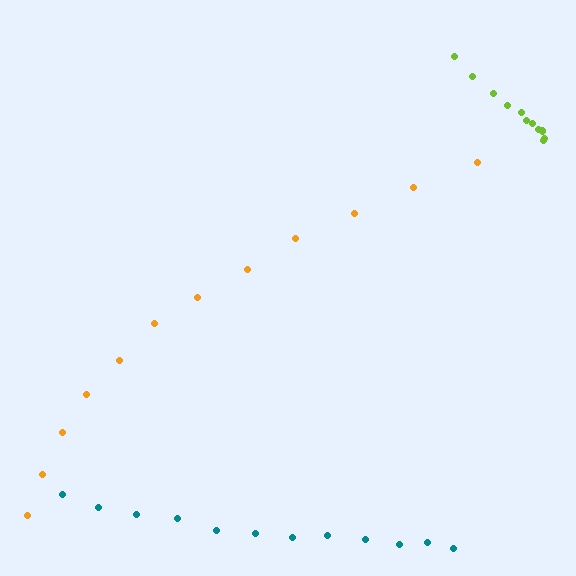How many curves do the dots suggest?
There are 3 distinct paths.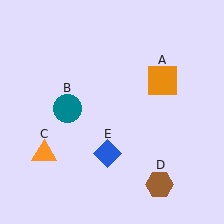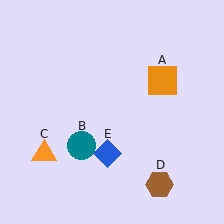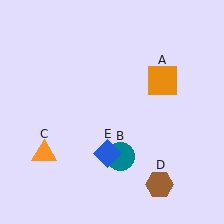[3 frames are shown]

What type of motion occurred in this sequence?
The teal circle (object B) rotated counterclockwise around the center of the scene.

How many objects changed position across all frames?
1 object changed position: teal circle (object B).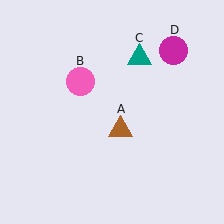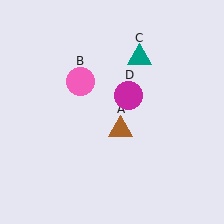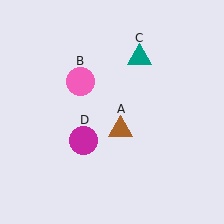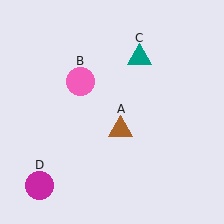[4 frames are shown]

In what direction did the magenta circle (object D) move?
The magenta circle (object D) moved down and to the left.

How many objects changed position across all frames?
1 object changed position: magenta circle (object D).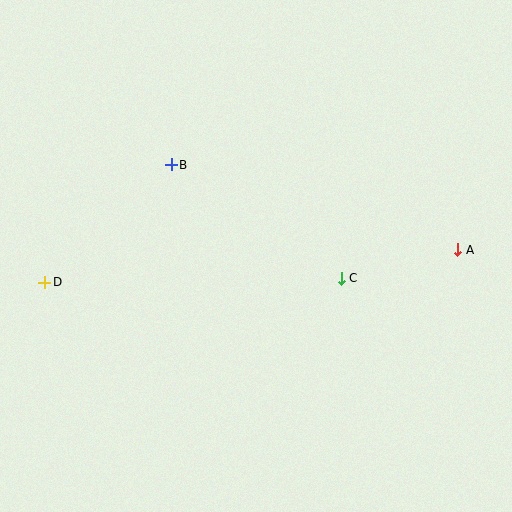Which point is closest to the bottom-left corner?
Point D is closest to the bottom-left corner.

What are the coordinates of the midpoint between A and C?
The midpoint between A and C is at (399, 264).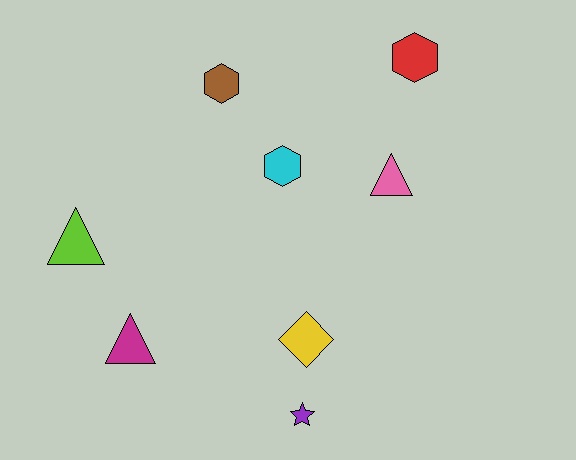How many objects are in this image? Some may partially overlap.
There are 8 objects.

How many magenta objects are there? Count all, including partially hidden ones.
There is 1 magenta object.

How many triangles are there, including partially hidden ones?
There are 3 triangles.